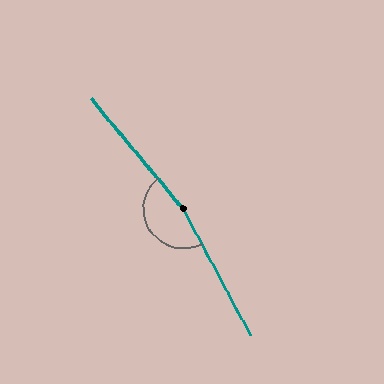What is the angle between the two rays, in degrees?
Approximately 168 degrees.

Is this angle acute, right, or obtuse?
It is obtuse.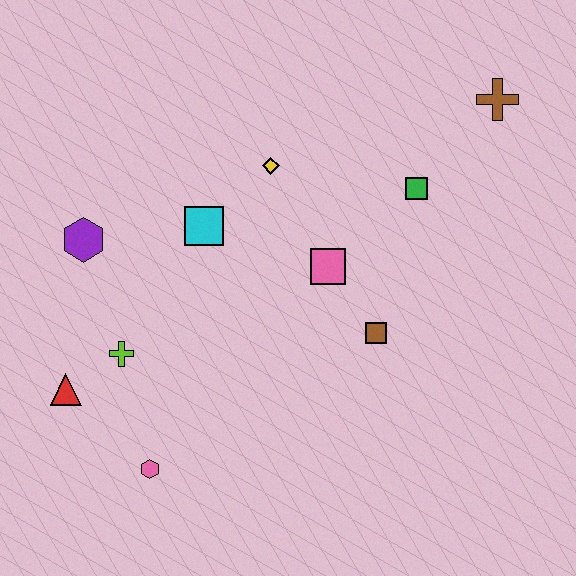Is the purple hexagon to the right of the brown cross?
No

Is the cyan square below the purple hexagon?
No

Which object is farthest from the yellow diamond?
The pink hexagon is farthest from the yellow diamond.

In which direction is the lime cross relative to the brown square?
The lime cross is to the left of the brown square.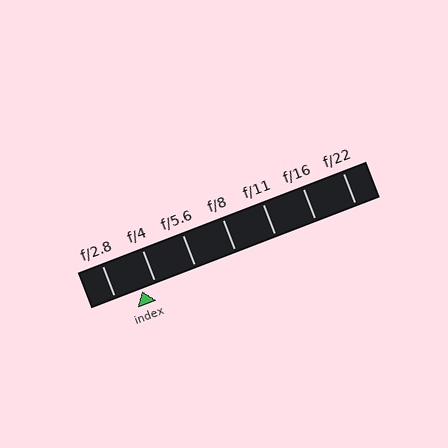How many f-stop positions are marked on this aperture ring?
There are 7 f-stop positions marked.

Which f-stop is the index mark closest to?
The index mark is closest to f/4.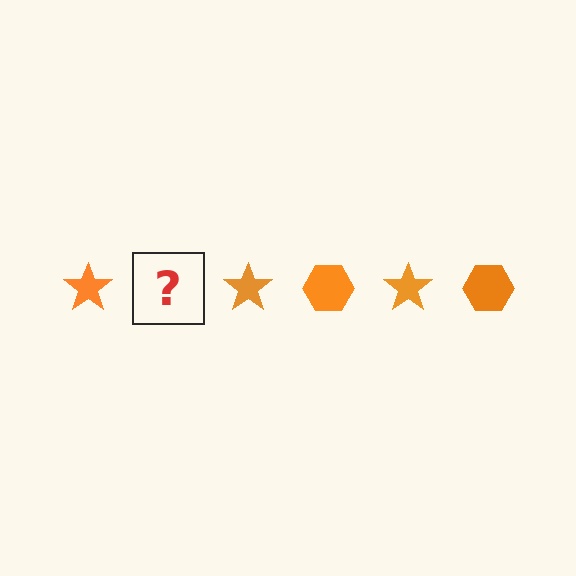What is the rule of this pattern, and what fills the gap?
The rule is that the pattern cycles through star, hexagon shapes in orange. The gap should be filled with an orange hexagon.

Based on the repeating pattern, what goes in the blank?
The blank should be an orange hexagon.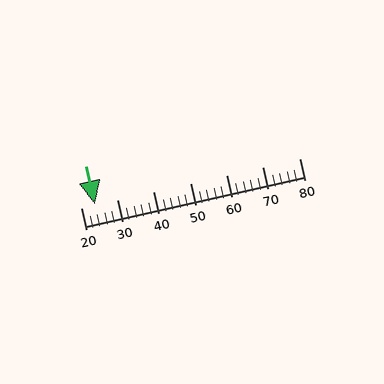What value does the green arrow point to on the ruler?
The green arrow points to approximately 24.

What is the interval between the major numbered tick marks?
The major tick marks are spaced 10 units apart.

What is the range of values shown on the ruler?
The ruler shows values from 20 to 80.